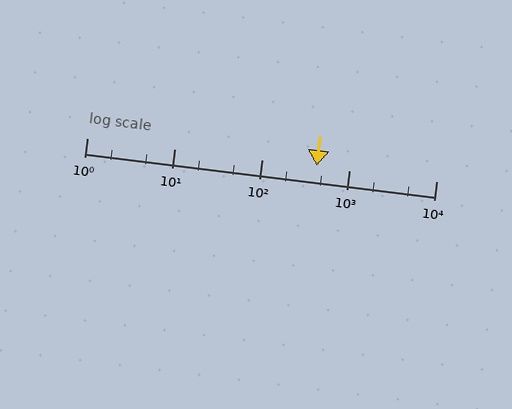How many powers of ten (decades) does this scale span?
The scale spans 4 decades, from 1 to 10000.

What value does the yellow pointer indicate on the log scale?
The pointer indicates approximately 430.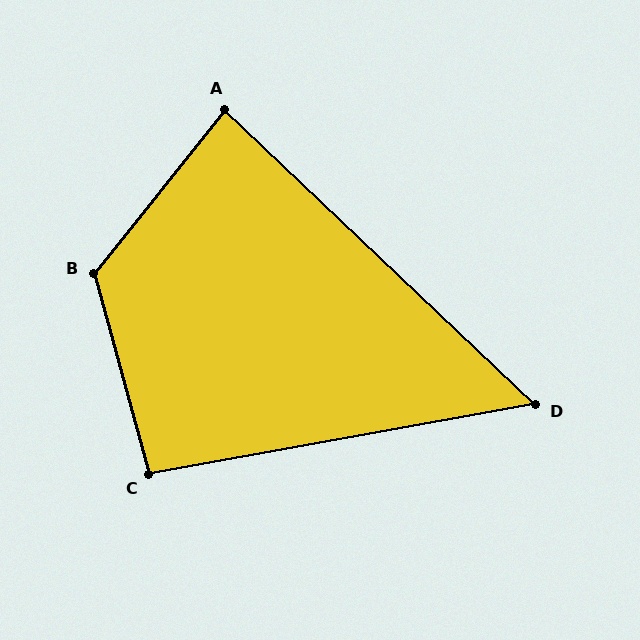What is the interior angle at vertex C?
Approximately 95 degrees (approximately right).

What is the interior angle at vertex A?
Approximately 85 degrees (approximately right).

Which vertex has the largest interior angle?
B, at approximately 126 degrees.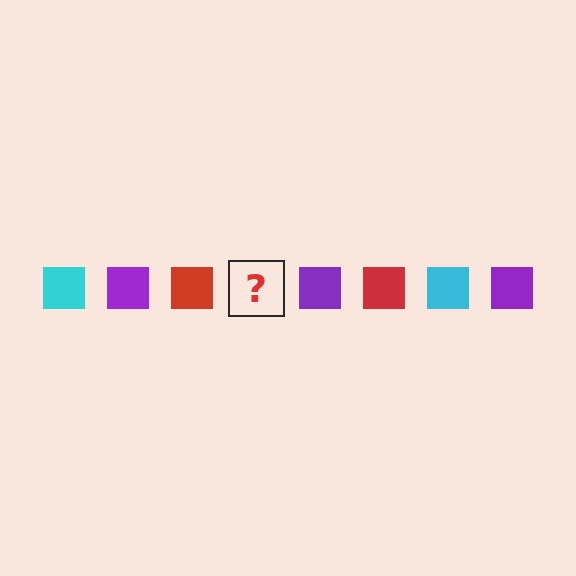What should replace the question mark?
The question mark should be replaced with a cyan square.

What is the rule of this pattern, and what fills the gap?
The rule is that the pattern cycles through cyan, purple, red squares. The gap should be filled with a cyan square.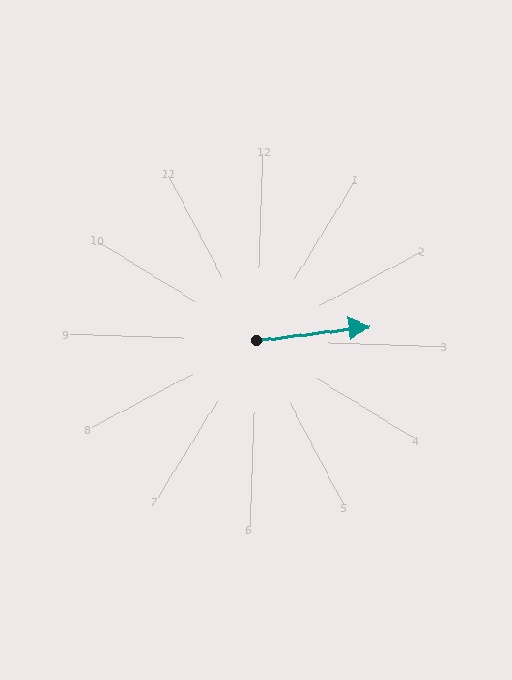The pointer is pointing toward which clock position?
Roughly 3 o'clock.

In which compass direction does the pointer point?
East.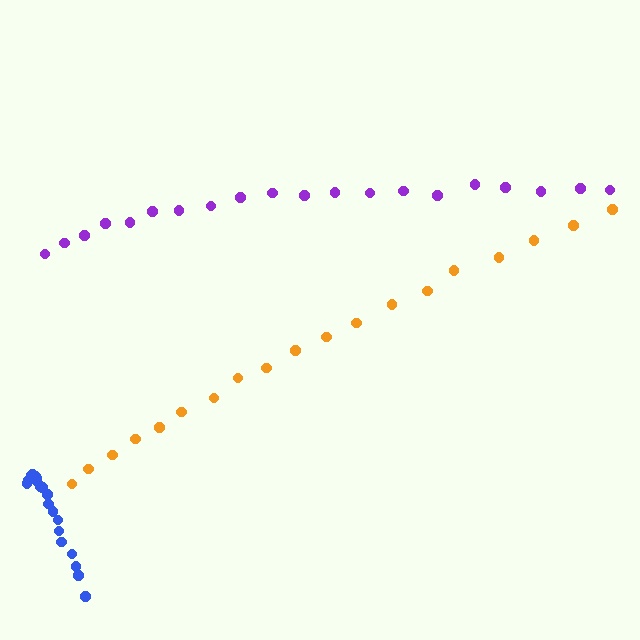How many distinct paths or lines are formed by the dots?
There are 3 distinct paths.